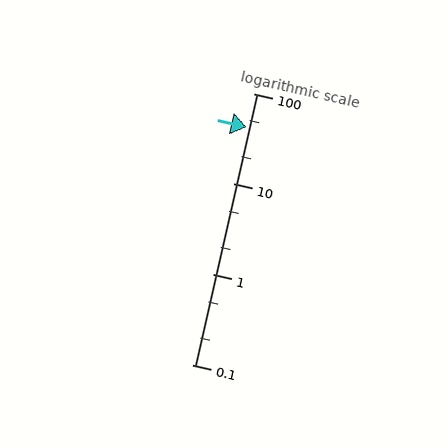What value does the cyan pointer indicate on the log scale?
The pointer indicates approximately 42.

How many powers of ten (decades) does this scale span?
The scale spans 3 decades, from 0.1 to 100.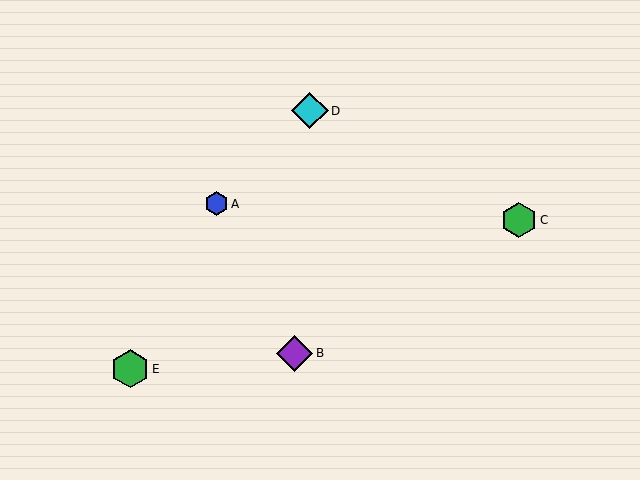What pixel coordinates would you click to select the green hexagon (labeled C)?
Click at (519, 220) to select the green hexagon C.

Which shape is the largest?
The green hexagon (labeled E) is the largest.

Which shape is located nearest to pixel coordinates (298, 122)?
The cyan diamond (labeled D) at (310, 111) is nearest to that location.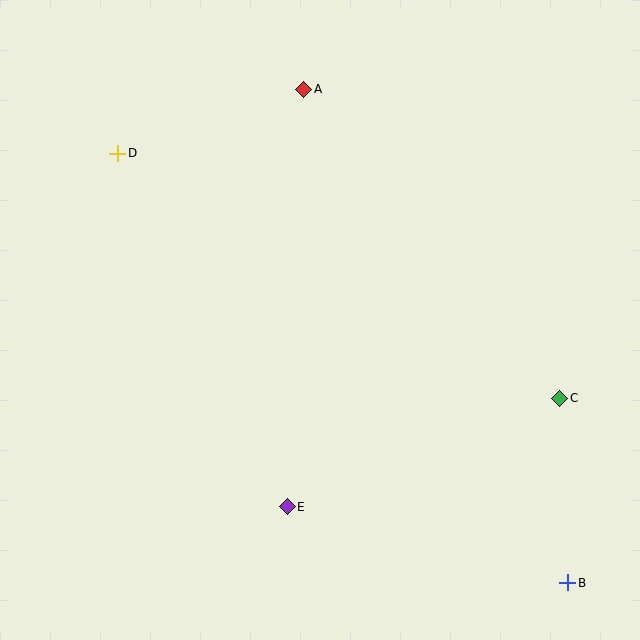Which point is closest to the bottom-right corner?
Point B is closest to the bottom-right corner.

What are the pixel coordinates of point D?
Point D is at (118, 153).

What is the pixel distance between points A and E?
The distance between A and E is 418 pixels.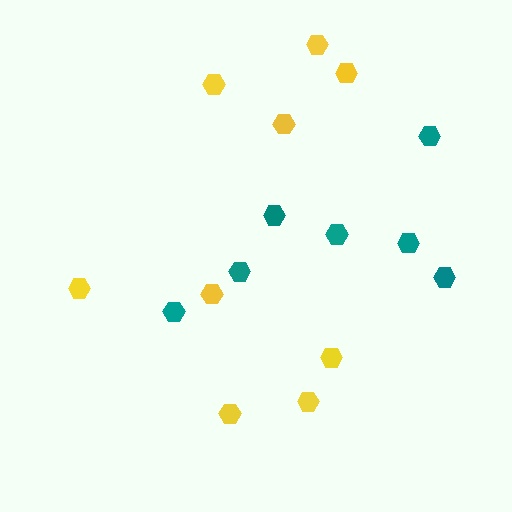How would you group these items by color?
There are 2 groups: one group of teal hexagons (7) and one group of yellow hexagons (9).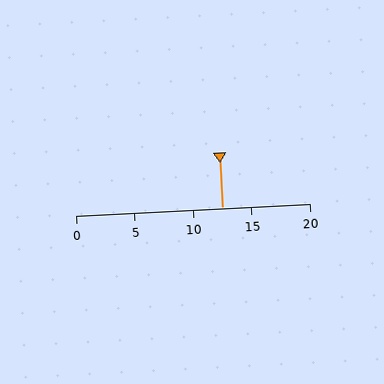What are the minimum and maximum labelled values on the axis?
The axis runs from 0 to 20.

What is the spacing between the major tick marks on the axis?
The major ticks are spaced 5 apart.